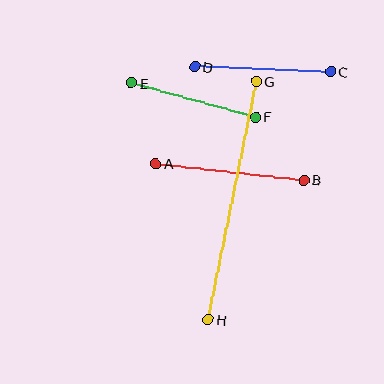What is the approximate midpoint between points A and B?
The midpoint is at approximately (230, 172) pixels.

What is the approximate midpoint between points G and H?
The midpoint is at approximately (232, 200) pixels.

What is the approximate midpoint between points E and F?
The midpoint is at approximately (193, 100) pixels.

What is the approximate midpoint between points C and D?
The midpoint is at approximately (263, 69) pixels.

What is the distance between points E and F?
The distance is approximately 129 pixels.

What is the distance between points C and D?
The distance is approximately 136 pixels.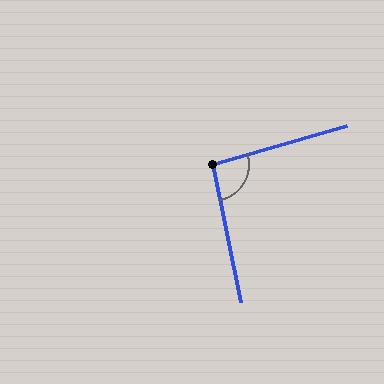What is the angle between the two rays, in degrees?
Approximately 95 degrees.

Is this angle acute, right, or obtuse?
It is approximately a right angle.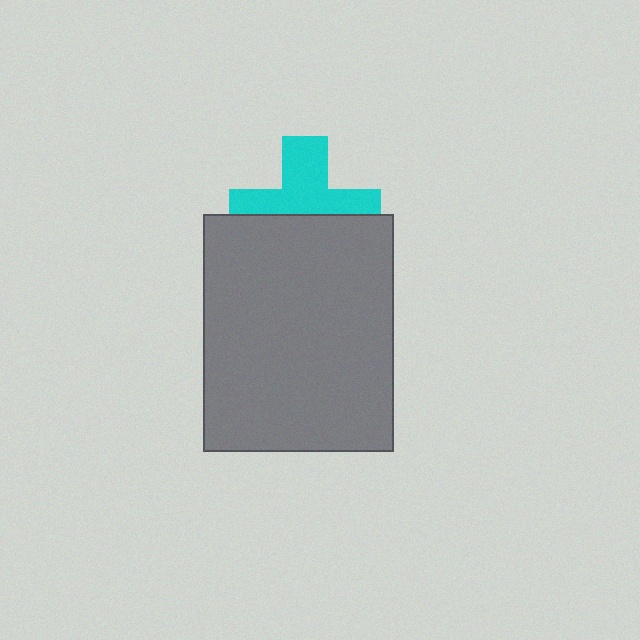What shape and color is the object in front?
The object in front is a gray rectangle.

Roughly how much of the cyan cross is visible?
About half of it is visible (roughly 52%).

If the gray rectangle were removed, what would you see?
You would see the complete cyan cross.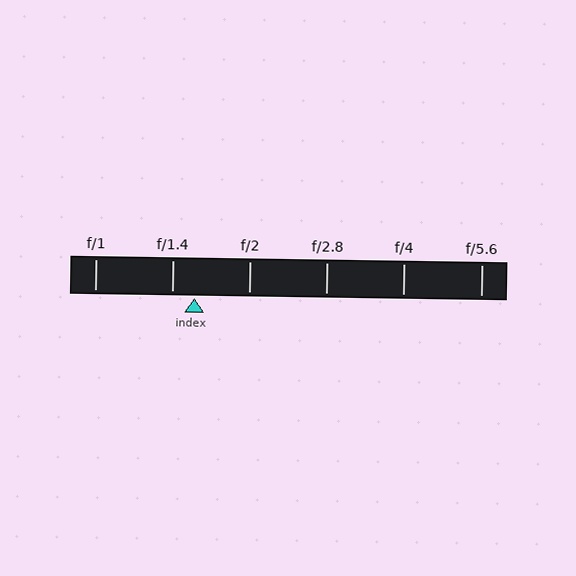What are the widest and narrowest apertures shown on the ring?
The widest aperture shown is f/1 and the narrowest is f/5.6.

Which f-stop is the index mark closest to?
The index mark is closest to f/1.4.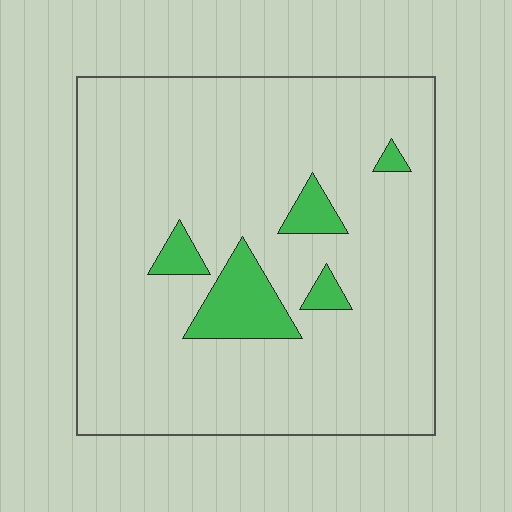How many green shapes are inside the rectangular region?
5.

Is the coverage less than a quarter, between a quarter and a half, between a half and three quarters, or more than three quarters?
Less than a quarter.